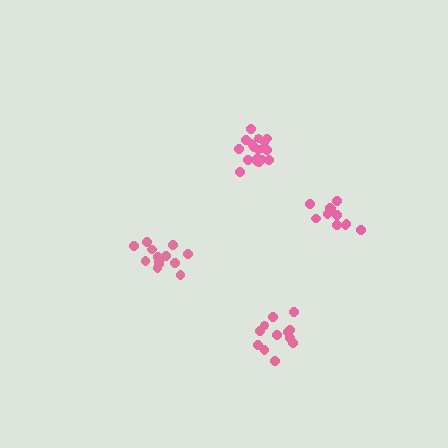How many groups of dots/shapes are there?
There are 4 groups.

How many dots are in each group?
Group 1: 13 dots, Group 2: 12 dots, Group 3: 12 dots, Group 4: 18 dots (55 total).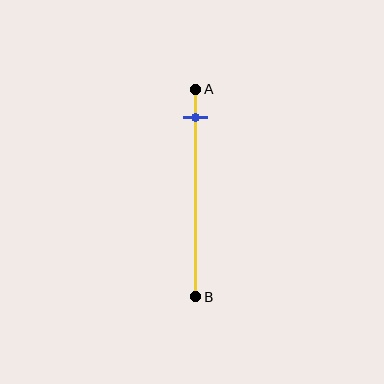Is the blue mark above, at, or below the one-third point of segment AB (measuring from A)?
The blue mark is above the one-third point of segment AB.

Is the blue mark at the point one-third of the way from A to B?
No, the mark is at about 15% from A, not at the 33% one-third point.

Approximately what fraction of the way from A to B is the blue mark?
The blue mark is approximately 15% of the way from A to B.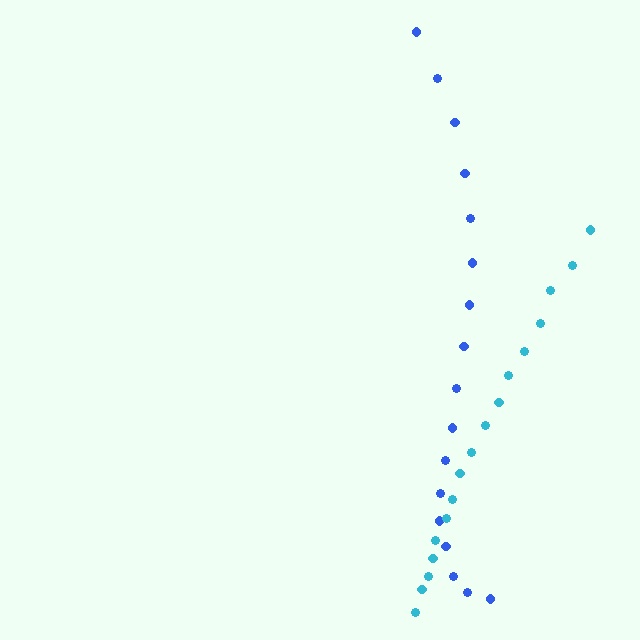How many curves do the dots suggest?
There are 2 distinct paths.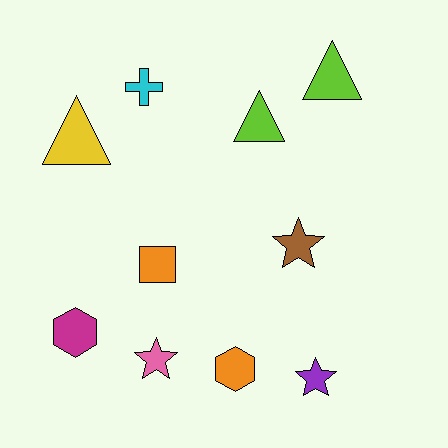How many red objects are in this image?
There are no red objects.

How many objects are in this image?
There are 10 objects.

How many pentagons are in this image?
There are no pentagons.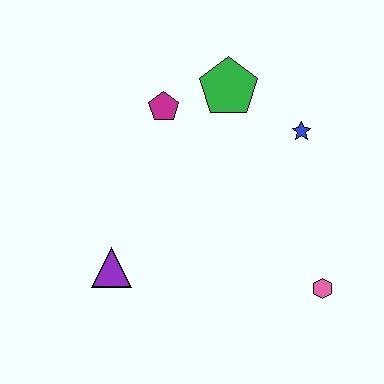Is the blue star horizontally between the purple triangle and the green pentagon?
No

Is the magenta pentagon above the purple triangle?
Yes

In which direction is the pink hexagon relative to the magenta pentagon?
The pink hexagon is below the magenta pentagon.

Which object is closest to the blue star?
The green pentagon is closest to the blue star.